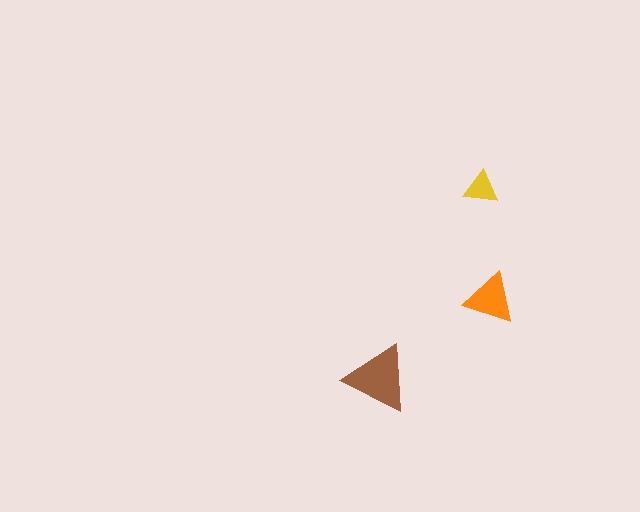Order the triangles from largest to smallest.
the brown one, the orange one, the yellow one.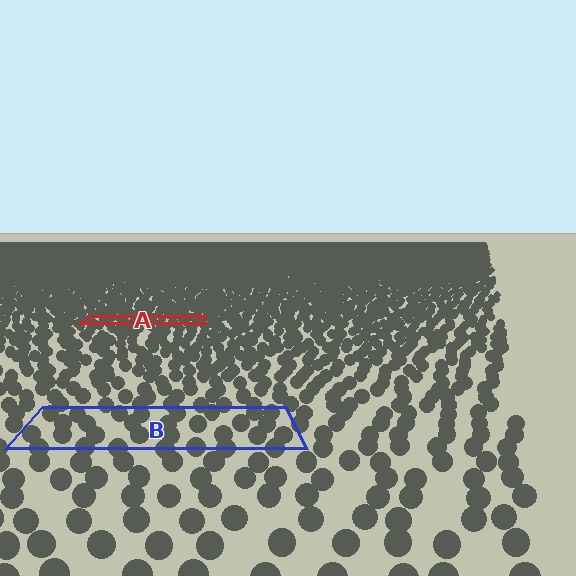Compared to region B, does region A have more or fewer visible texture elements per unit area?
Region A has more texture elements per unit area — they are packed more densely because it is farther away.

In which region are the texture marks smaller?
The texture marks are smaller in region A, because it is farther away.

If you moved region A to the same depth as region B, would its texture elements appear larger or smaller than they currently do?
They would appear larger. At a closer depth, the same texture elements are projected at a bigger on-screen size.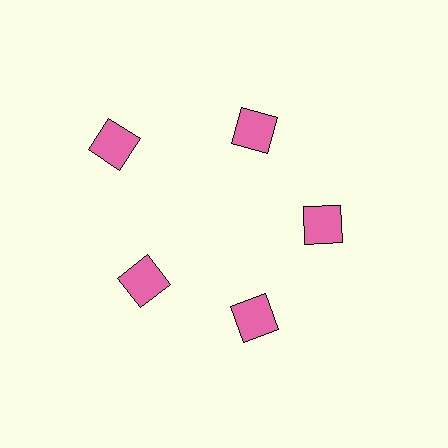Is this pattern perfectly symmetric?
No. The 5 pink squares are arranged in a ring, but one element near the 10 o'clock position is pushed outward from the center, breaking the 5-fold rotational symmetry.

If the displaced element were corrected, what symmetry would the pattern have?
It would have 5-fold rotational symmetry — the pattern would map onto itself every 72 degrees.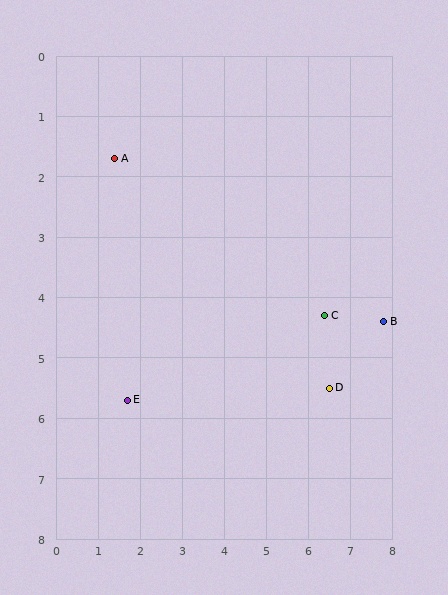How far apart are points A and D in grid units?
Points A and D are about 6.4 grid units apart.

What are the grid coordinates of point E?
Point E is at approximately (1.7, 5.7).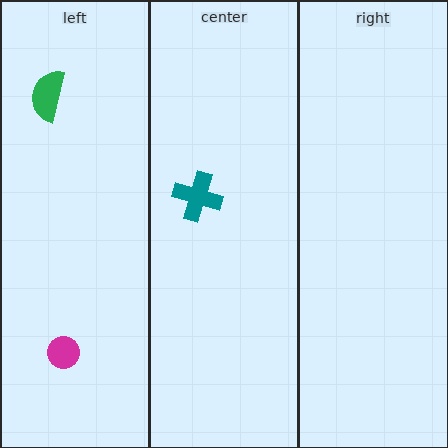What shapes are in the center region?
The teal cross.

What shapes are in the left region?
The green semicircle, the magenta circle.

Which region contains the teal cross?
The center region.